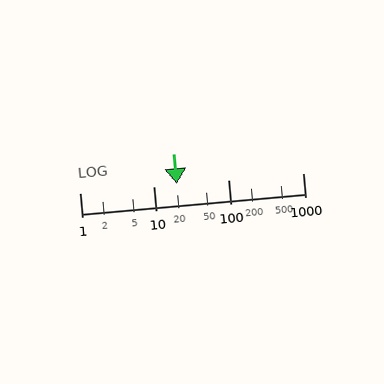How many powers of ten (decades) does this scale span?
The scale spans 3 decades, from 1 to 1000.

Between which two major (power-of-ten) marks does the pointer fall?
The pointer is between 10 and 100.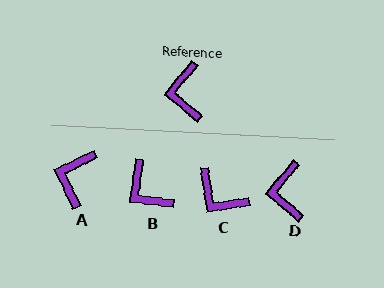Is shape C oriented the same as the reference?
No, it is off by about 48 degrees.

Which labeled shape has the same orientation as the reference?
D.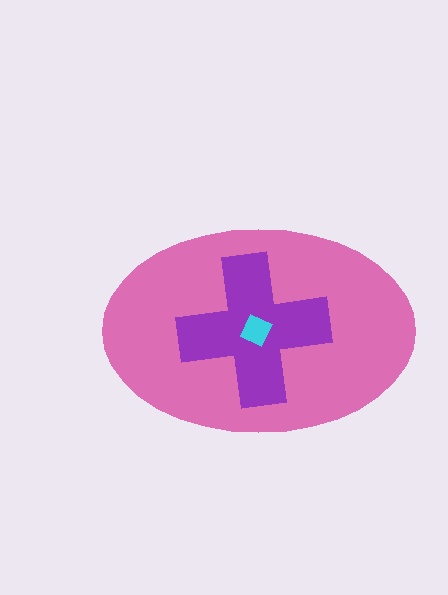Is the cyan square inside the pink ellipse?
Yes.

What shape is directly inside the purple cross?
The cyan square.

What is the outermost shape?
The pink ellipse.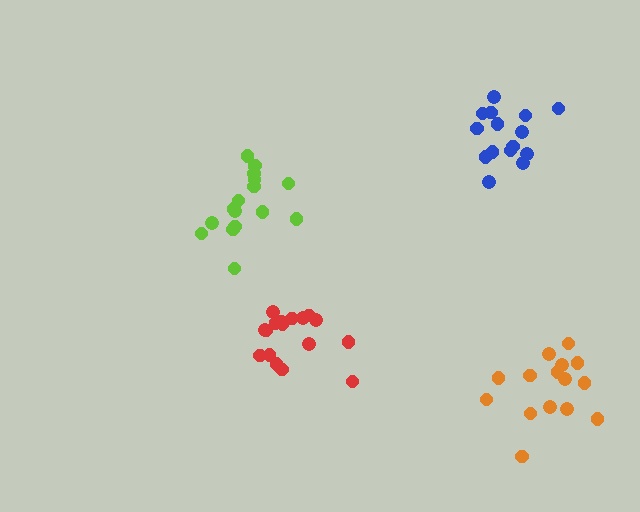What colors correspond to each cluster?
The clusters are colored: orange, blue, lime, red.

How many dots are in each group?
Group 1: 15 dots, Group 2: 15 dots, Group 3: 17 dots, Group 4: 17 dots (64 total).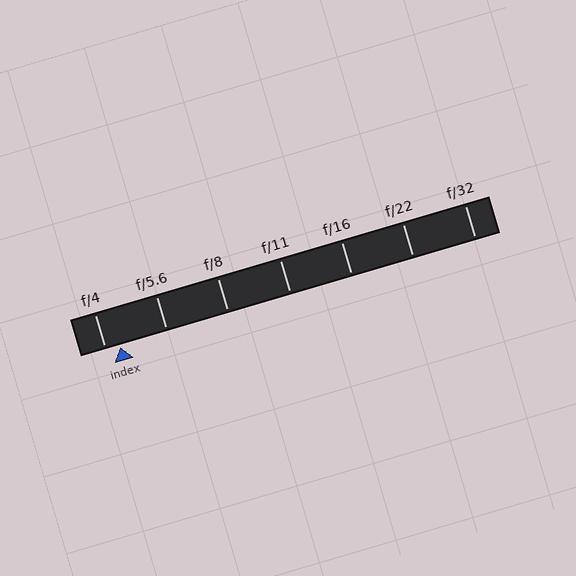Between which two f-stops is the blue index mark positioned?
The index mark is between f/4 and f/5.6.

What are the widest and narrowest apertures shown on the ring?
The widest aperture shown is f/4 and the narrowest is f/32.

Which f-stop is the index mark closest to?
The index mark is closest to f/4.